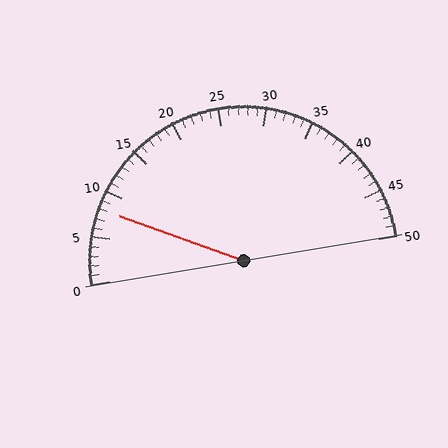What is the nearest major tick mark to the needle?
The nearest major tick mark is 10.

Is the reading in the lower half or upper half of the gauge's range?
The reading is in the lower half of the range (0 to 50).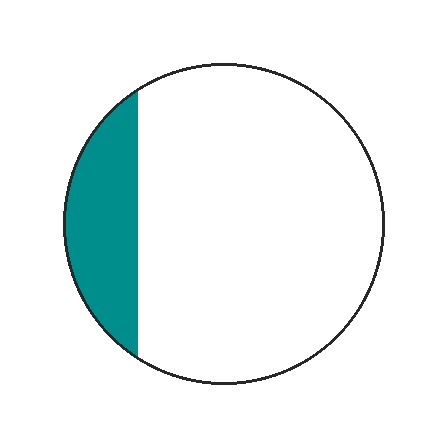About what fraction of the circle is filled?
About one sixth (1/6).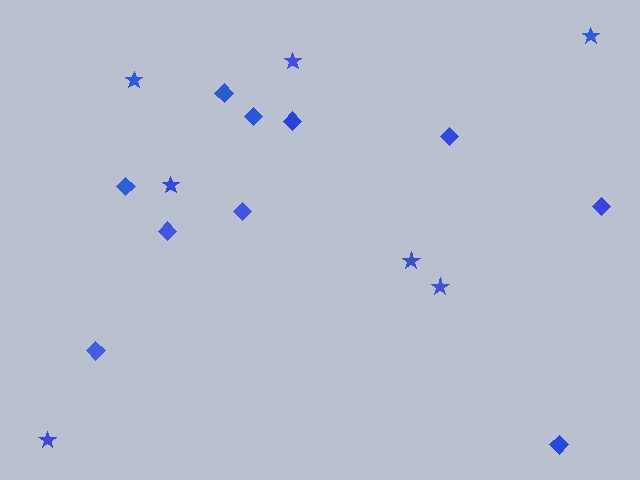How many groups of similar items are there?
There are 2 groups: one group of stars (7) and one group of diamonds (10).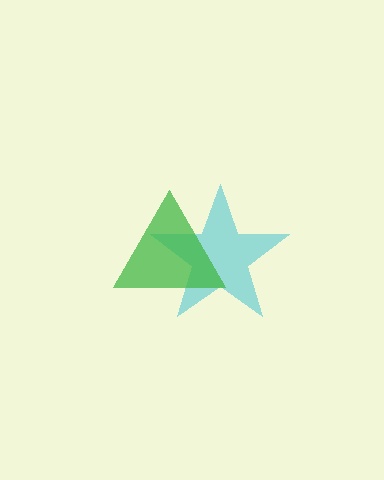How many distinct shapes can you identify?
There are 2 distinct shapes: a cyan star, a green triangle.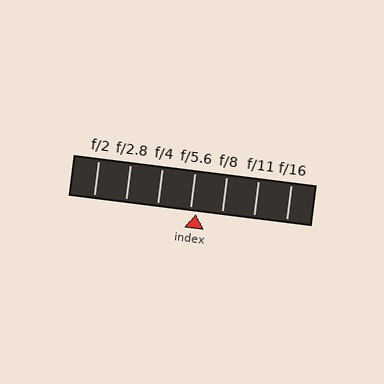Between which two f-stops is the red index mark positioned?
The index mark is between f/5.6 and f/8.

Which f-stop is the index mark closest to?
The index mark is closest to f/5.6.